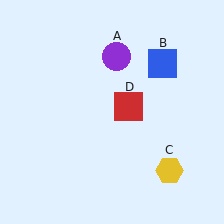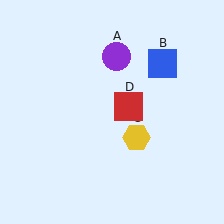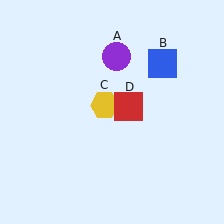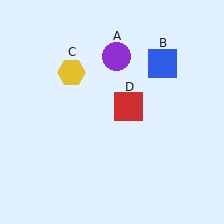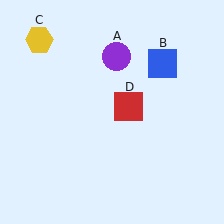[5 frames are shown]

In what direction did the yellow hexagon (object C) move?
The yellow hexagon (object C) moved up and to the left.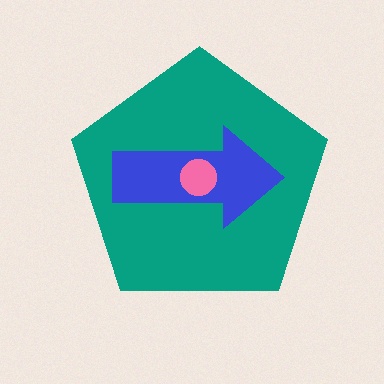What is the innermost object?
The pink circle.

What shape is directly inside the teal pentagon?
The blue arrow.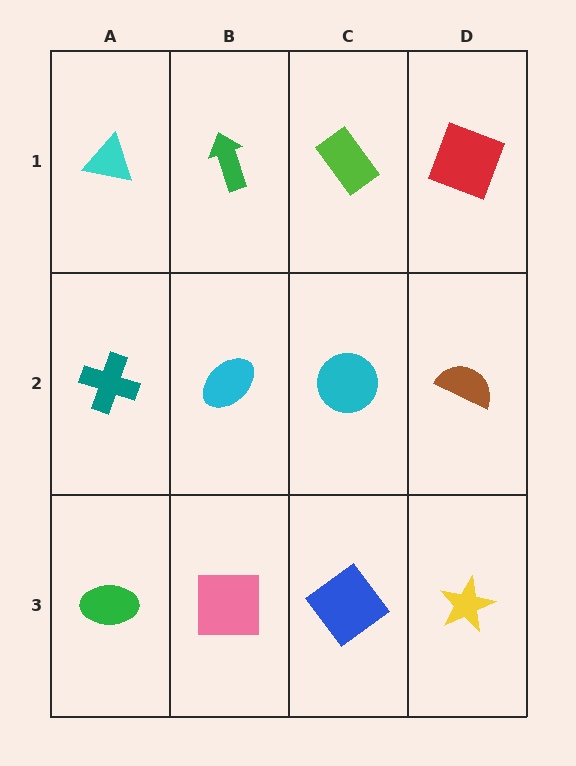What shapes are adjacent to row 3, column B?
A cyan ellipse (row 2, column B), a green ellipse (row 3, column A), a blue diamond (row 3, column C).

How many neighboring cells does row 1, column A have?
2.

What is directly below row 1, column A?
A teal cross.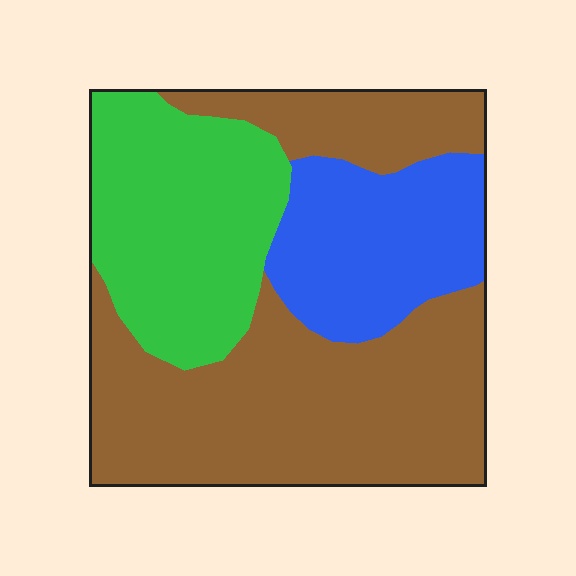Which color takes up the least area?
Blue, at roughly 20%.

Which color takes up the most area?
Brown, at roughly 50%.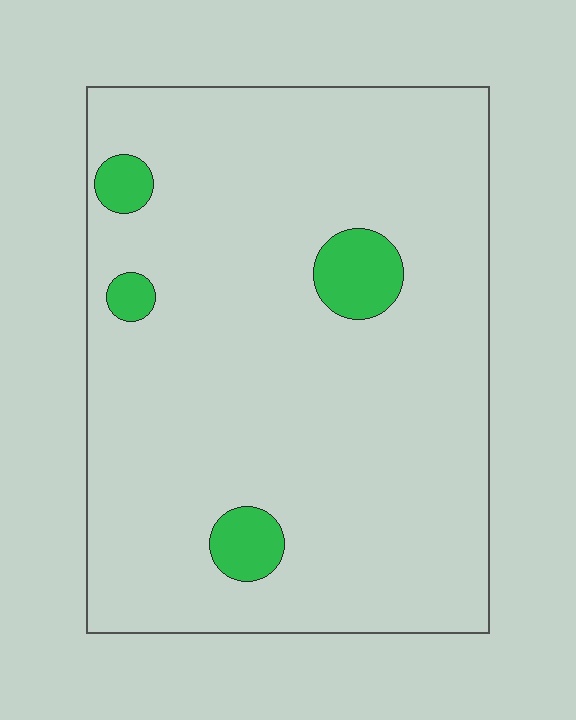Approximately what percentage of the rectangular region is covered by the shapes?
Approximately 5%.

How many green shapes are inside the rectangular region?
4.